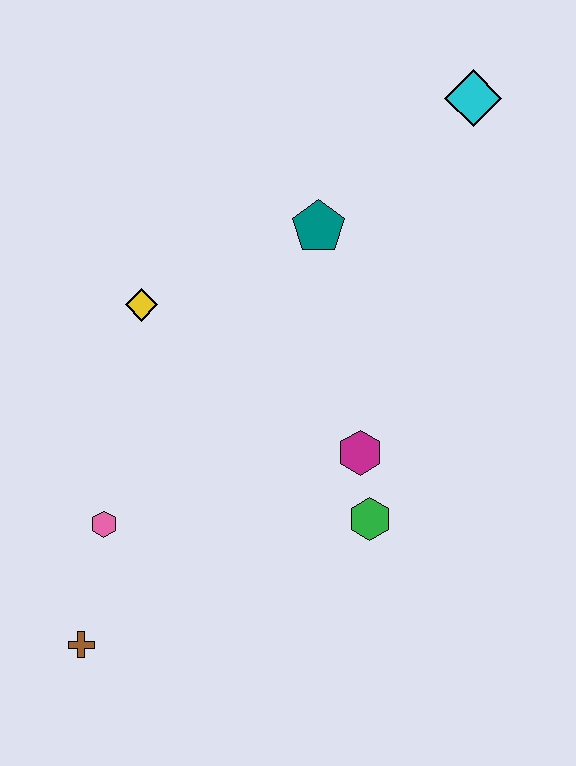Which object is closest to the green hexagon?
The magenta hexagon is closest to the green hexagon.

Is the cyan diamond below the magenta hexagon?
No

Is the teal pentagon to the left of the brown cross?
No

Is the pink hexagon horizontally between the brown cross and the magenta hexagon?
Yes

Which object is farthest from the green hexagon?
The cyan diamond is farthest from the green hexagon.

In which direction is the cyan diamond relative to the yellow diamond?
The cyan diamond is to the right of the yellow diamond.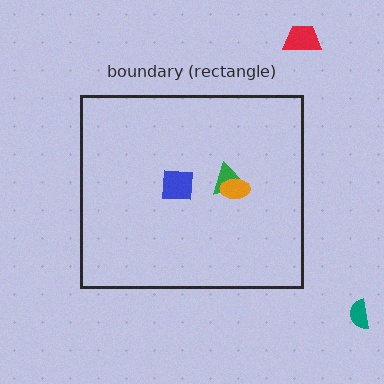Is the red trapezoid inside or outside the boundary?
Outside.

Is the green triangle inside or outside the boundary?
Inside.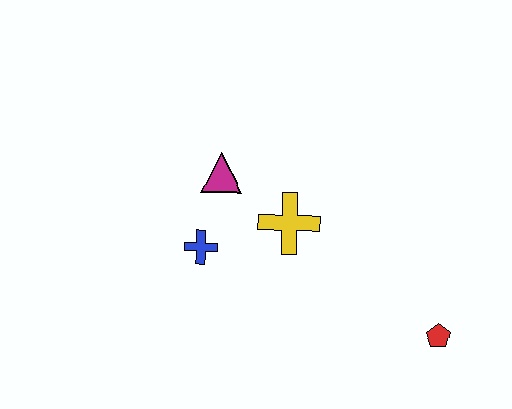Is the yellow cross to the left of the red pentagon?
Yes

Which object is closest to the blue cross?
The magenta triangle is closest to the blue cross.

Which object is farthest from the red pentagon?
The magenta triangle is farthest from the red pentagon.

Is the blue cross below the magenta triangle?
Yes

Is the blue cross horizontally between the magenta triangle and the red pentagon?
No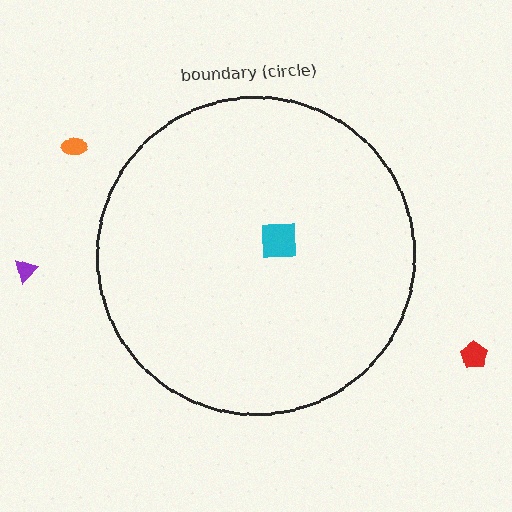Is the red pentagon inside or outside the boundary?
Outside.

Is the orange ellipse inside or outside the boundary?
Outside.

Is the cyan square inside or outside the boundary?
Inside.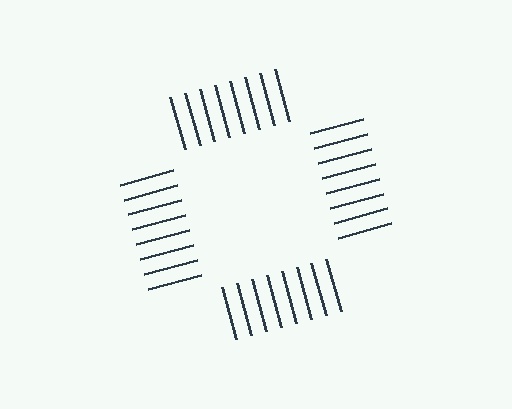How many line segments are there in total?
32 — 8 along each of the 4 edges.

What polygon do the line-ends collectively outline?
An illusory square — the line segments terminate on its edges but no continuous stroke is drawn.